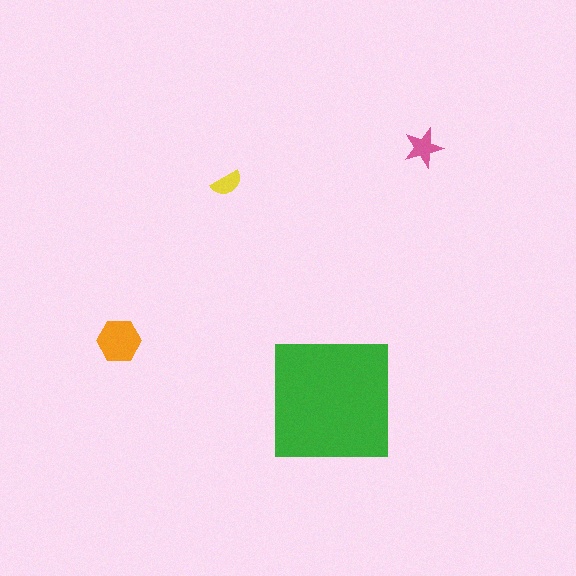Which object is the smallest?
The yellow semicircle.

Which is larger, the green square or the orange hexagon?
The green square.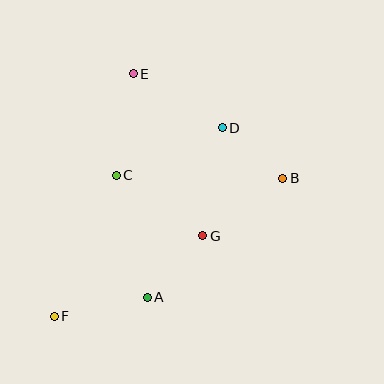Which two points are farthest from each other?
Points B and F are farthest from each other.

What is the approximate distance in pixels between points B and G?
The distance between B and G is approximately 99 pixels.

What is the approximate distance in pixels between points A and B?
The distance between A and B is approximately 180 pixels.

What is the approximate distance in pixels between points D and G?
The distance between D and G is approximately 110 pixels.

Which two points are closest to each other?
Points B and D are closest to each other.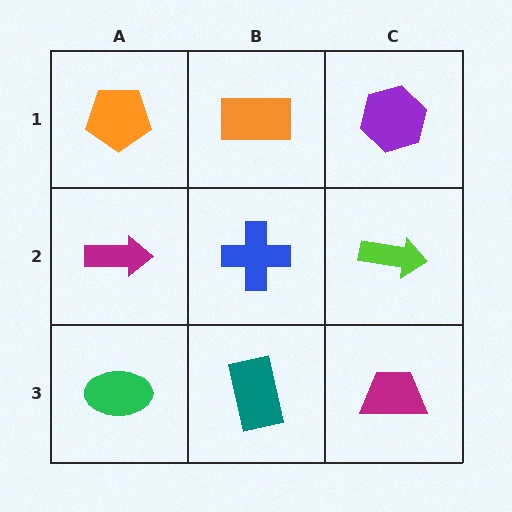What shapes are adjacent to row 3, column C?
A lime arrow (row 2, column C), a teal rectangle (row 3, column B).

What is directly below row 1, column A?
A magenta arrow.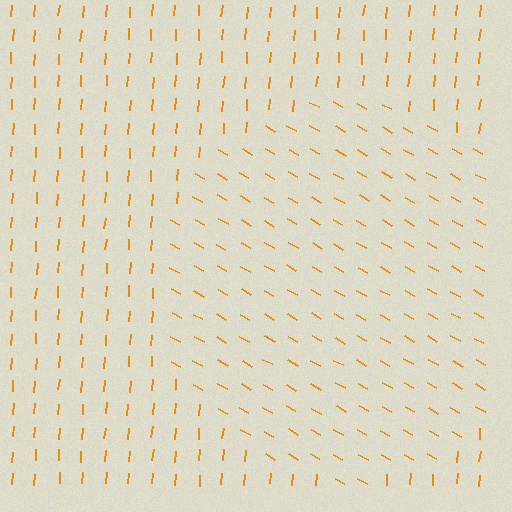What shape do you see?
I see a circle.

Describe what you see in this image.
The image is filled with small orange line segments. A circle region in the image has lines oriented differently from the surrounding lines, creating a visible texture boundary.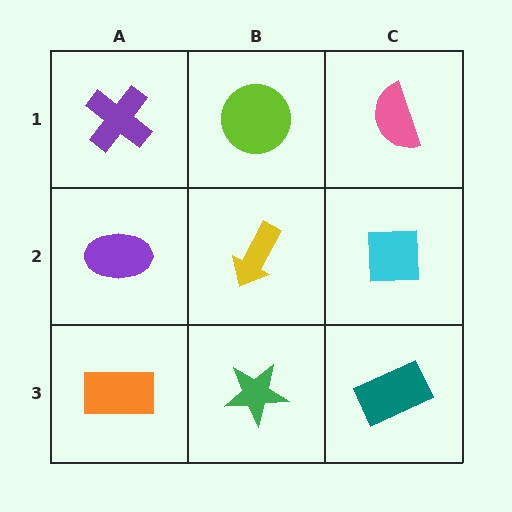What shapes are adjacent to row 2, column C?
A pink semicircle (row 1, column C), a teal rectangle (row 3, column C), a yellow arrow (row 2, column B).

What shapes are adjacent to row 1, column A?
A purple ellipse (row 2, column A), a lime circle (row 1, column B).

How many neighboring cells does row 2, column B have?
4.